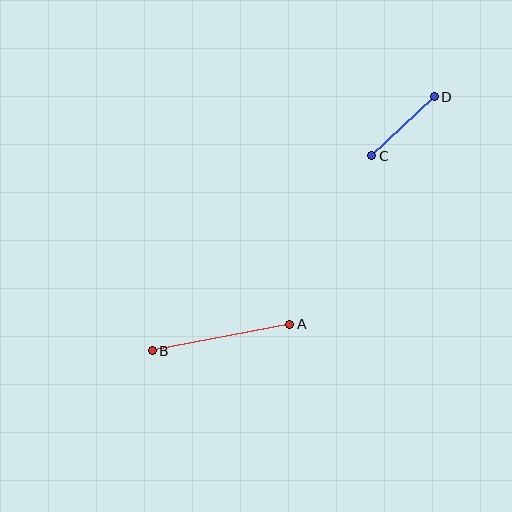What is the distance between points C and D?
The distance is approximately 86 pixels.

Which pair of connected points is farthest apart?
Points A and B are farthest apart.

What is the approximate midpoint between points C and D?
The midpoint is at approximately (403, 126) pixels.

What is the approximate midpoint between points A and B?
The midpoint is at approximately (221, 338) pixels.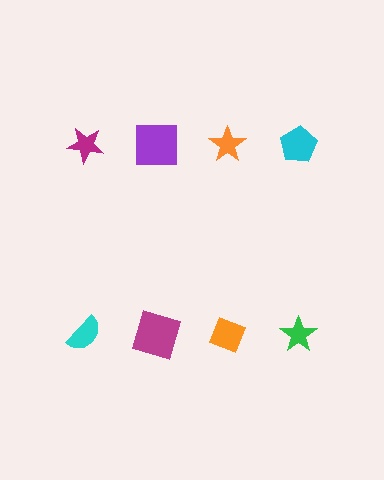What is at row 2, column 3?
An orange diamond.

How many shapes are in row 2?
4 shapes.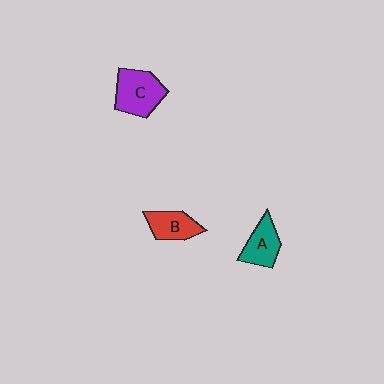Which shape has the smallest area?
Shape B (red).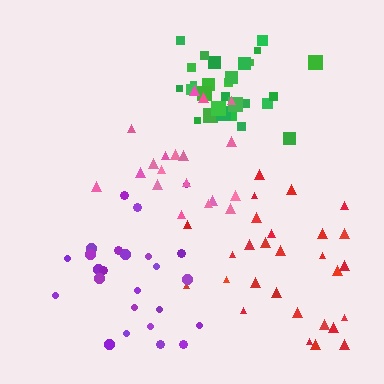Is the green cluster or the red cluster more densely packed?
Green.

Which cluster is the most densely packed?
Green.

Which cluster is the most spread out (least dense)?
Pink.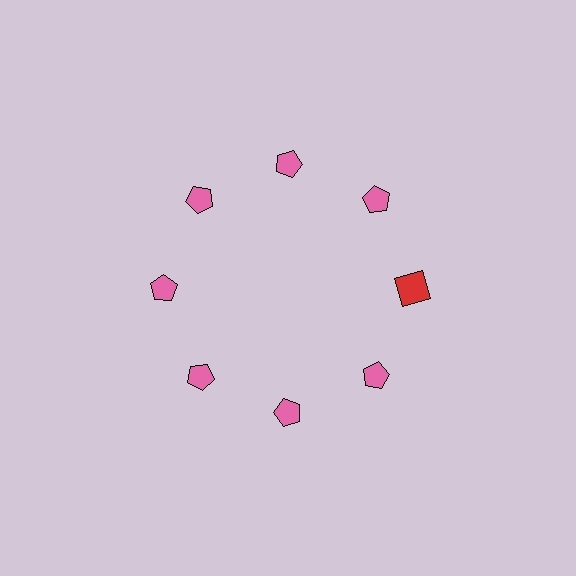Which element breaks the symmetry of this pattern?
The red square at roughly the 3 o'clock position breaks the symmetry. All other shapes are pink pentagons.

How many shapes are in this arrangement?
There are 8 shapes arranged in a ring pattern.